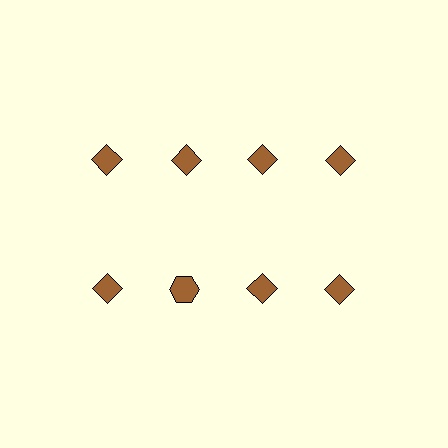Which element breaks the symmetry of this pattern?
The brown hexagon in the second row, second from left column breaks the symmetry. All other shapes are brown diamonds.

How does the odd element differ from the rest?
It has a different shape: hexagon instead of diamond.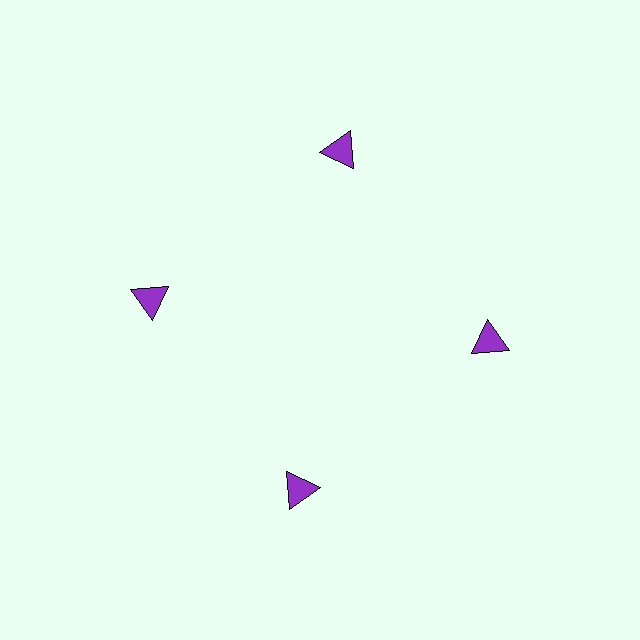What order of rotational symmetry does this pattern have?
This pattern has 4-fold rotational symmetry.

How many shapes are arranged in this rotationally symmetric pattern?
There are 4 shapes, arranged in 4 groups of 1.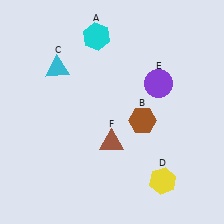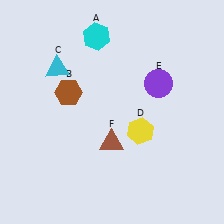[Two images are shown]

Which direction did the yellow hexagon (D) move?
The yellow hexagon (D) moved up.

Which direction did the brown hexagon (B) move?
The brown hexagon (B) moved left.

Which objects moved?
The objects that moved are: the brown hexagon (B), the yellow hexagon (D).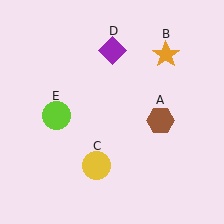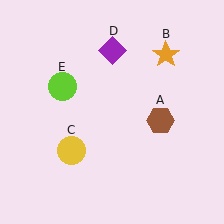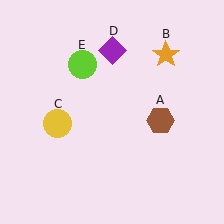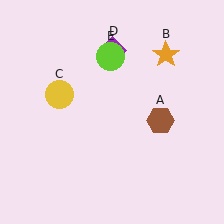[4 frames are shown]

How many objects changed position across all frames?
2 objects changed position: yellow circle (object C), lime circle (object E).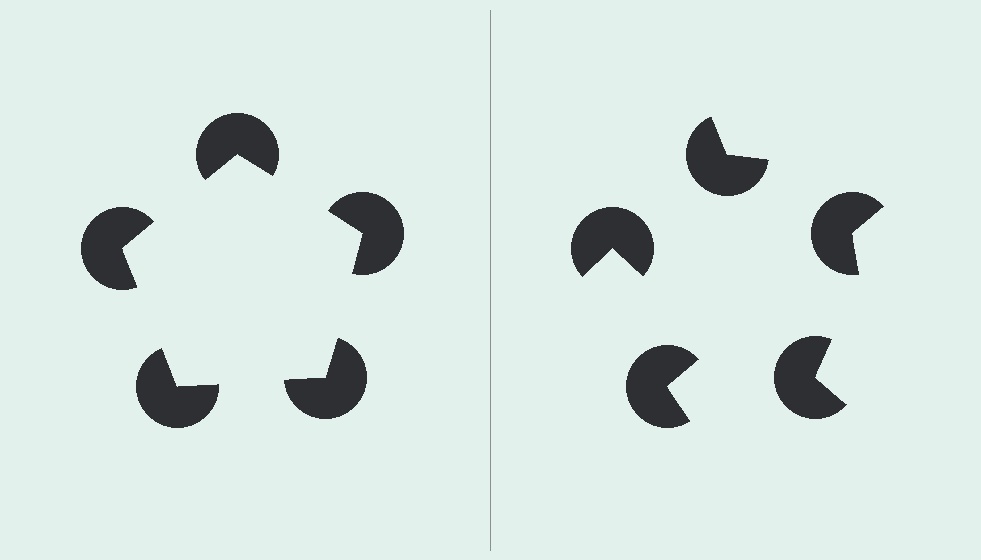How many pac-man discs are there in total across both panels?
10 — 5 on each side.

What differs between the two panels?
The pac-man discs are positioned identically on both sides; only the wedge orientations differ. On the left they align to a pentagon; on the right they are misaligned.